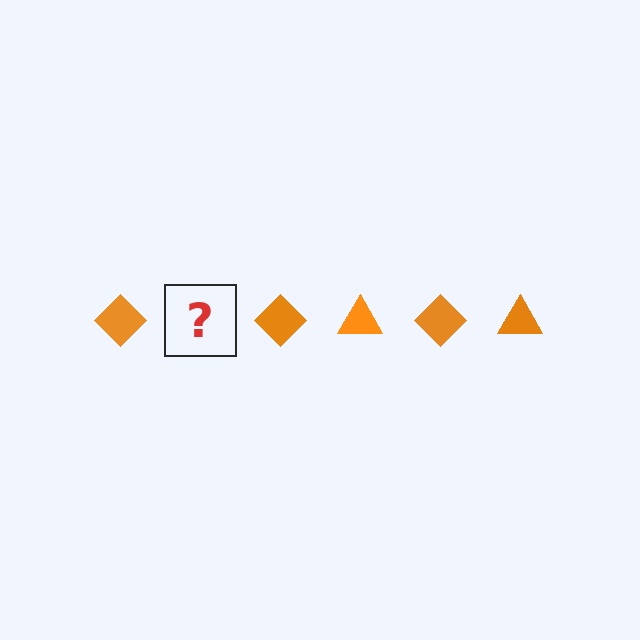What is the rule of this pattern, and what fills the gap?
The rule is that the pattern cycles through diamond, triangle shapes in orange. The gap should be filled with an orange triangle.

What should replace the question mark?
The question mark should be replaced with an orange triangle.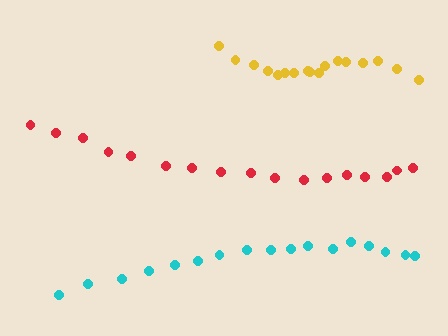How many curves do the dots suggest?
There are 3 distinct paths.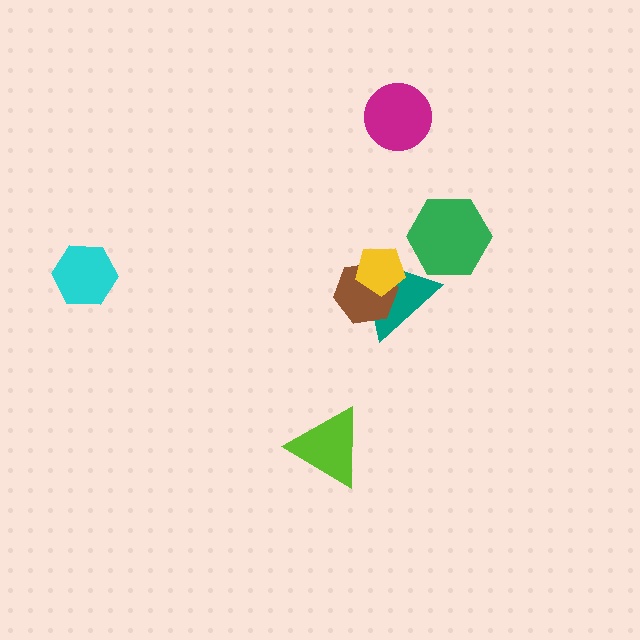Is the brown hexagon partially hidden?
Yes, it is partially covered by another shape.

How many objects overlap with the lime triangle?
0 objects overlap with the lime triangle.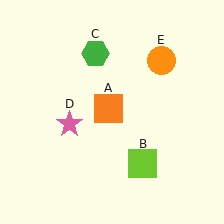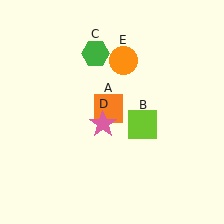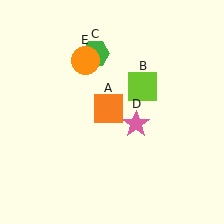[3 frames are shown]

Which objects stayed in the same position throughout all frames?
Orange square (object A) and green hexagon (object C) remained stationary.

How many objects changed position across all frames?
3 objects changed position: lime square (object B), pink star (object D), orange circle (object E).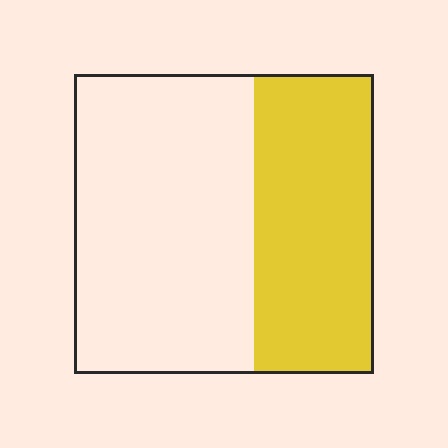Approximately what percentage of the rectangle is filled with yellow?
Approximately 40%.